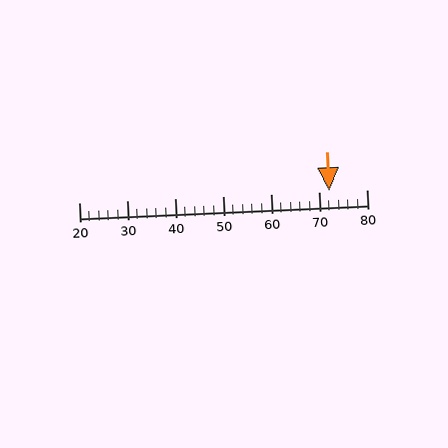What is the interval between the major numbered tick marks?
The major tick marks are spaced 10 units apart.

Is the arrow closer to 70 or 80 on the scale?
The arrow is closer to 70.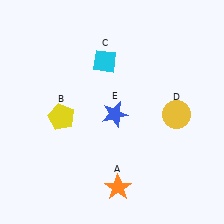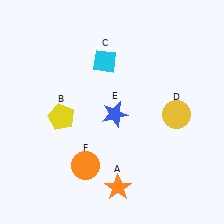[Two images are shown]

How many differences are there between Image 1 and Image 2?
There is 1 difference between the two images.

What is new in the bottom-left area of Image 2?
An orange circle (F) was added in the bottom-left area of Image 2.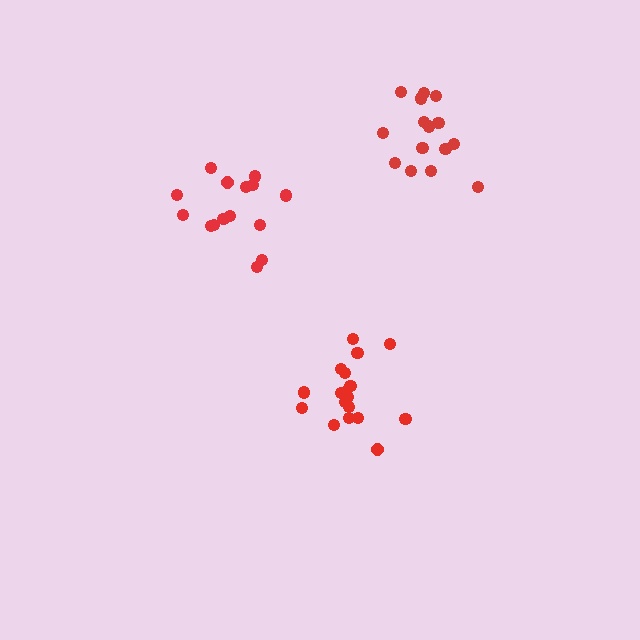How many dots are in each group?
Group 1: 18 dots, Group 2: 15 dots, Group 3: 15 dots (48 total).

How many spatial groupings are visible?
There are 3 spatial groupings.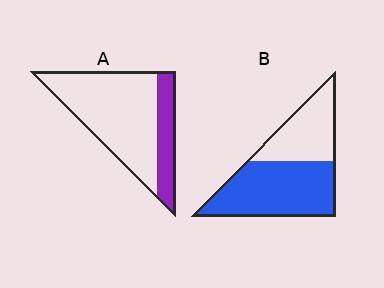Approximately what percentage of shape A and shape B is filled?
A is approximately 25% and B is approximately 60%.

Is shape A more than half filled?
No.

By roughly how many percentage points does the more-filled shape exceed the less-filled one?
By roughly 35 percentage points (B over A).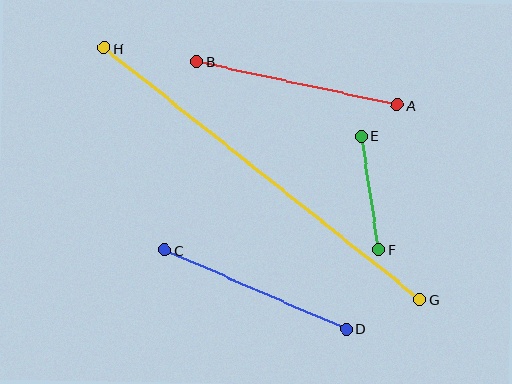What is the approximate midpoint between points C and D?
The midpoint is at approximately (255, 289) pixels.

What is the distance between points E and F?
The distance is approximately 115 pixels.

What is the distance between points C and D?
The distance is approximately 197 pixels.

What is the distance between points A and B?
The distance is approximately 205 pixels.